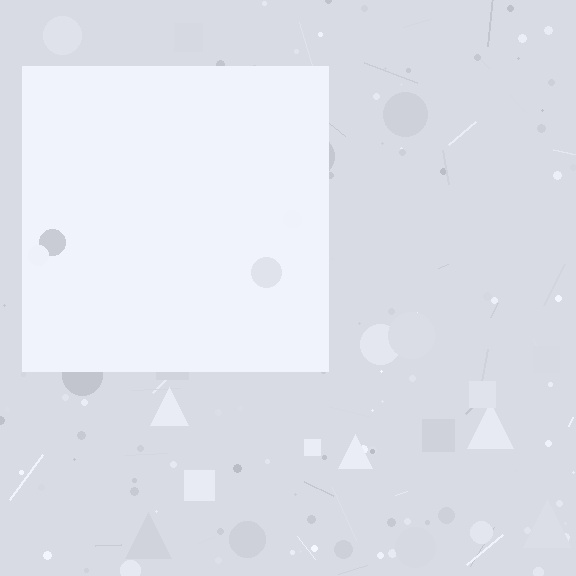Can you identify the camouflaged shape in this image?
The camouflaged shape is a square.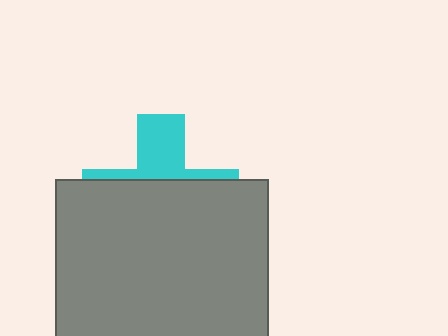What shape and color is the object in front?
The object in front is a gray square.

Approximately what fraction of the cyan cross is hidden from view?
Roughly 66% of the cyan cross is hidden behind the gray square.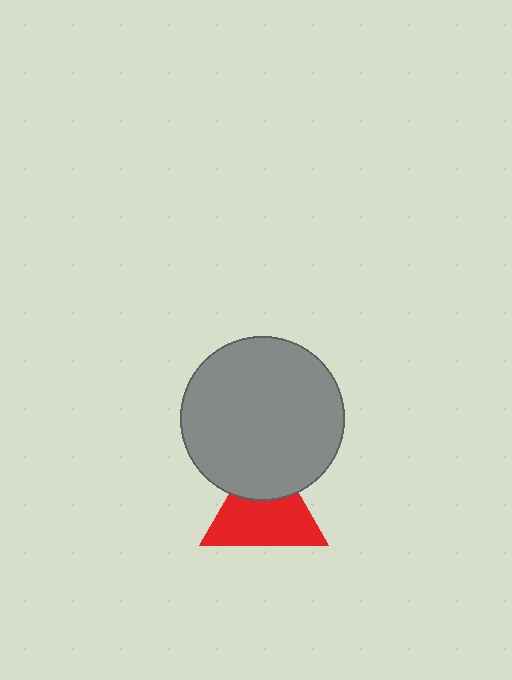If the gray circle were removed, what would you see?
You would see the complete red triangle.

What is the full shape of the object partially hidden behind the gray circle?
The partially hidden object is a red triangle.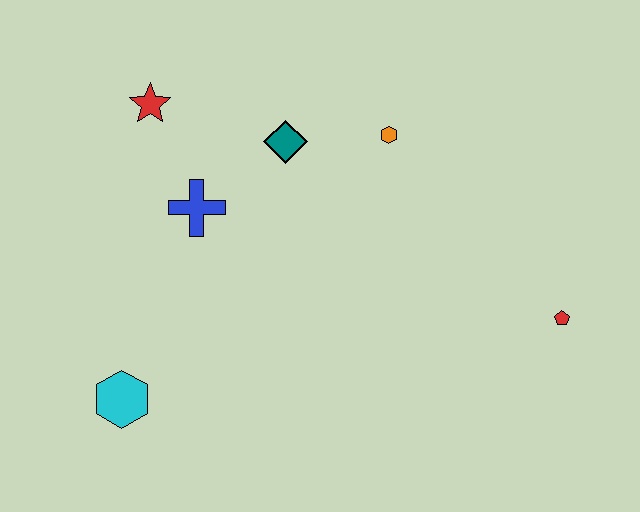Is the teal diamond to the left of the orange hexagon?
Yes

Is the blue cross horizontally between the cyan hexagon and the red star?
No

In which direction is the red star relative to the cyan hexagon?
The red star is above the cyan hexagon.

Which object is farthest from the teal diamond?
The red pentagon is farthest from the teal diamond.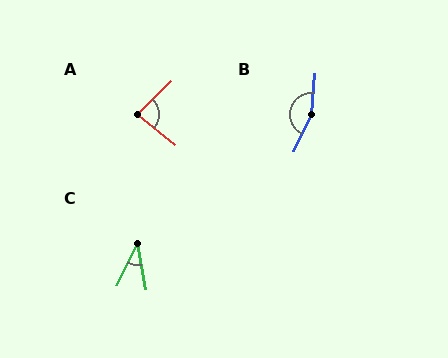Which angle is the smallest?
C, at approximately 37 degrees.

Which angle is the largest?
B, at approximately 160 degrees.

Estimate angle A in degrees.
Approximately 82 degrees.